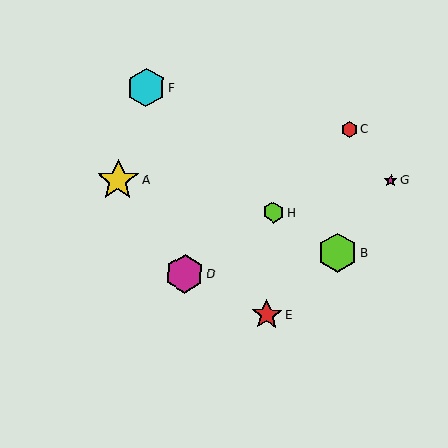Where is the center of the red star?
The center of the red star is at (267, 315).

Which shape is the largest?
The yellow star (labeled A) is the largest.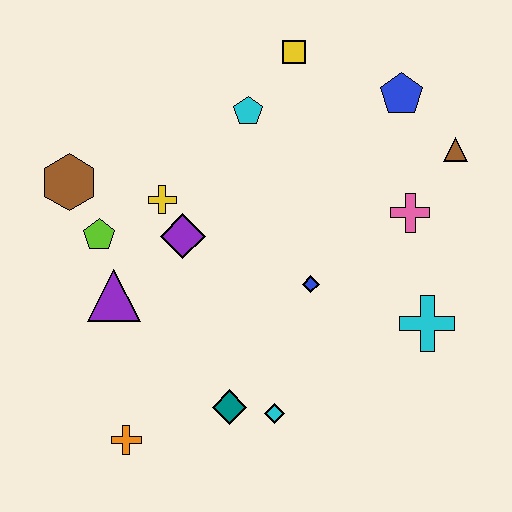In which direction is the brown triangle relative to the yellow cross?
The brown triangle is to the right of the yellow cross.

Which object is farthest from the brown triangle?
The orange cross is farthest from the brown triangle.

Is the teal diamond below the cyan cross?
Yes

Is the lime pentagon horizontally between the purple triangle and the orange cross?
No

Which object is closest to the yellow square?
The cyan pentagon is closest to the yellow square.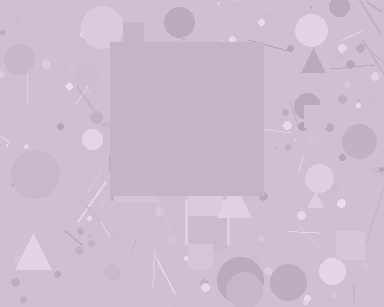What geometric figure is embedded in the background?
A square is embedded in the background.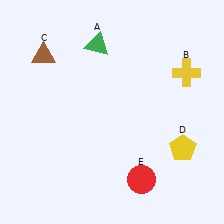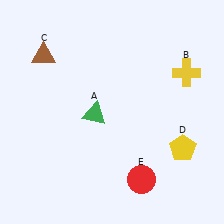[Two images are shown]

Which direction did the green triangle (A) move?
The green triangle (A) moved down.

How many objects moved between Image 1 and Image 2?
1 object moved between the two images.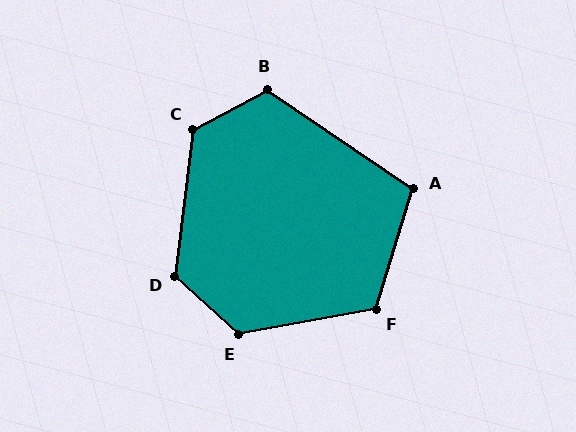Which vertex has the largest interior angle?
E, at approximately 127 degrees.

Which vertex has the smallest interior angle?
A, at approximately 107 degrees.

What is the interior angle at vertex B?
Approximately 117 degrees (obtuse).